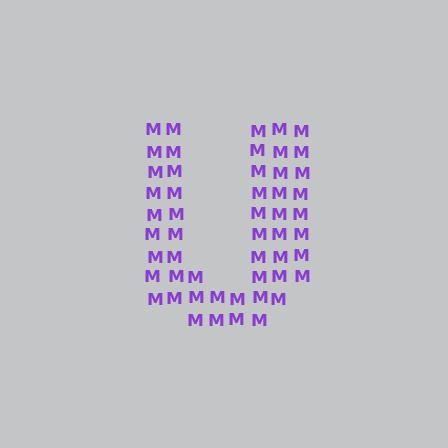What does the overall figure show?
The overall figure shows the letter U.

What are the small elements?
The small elements are letter M's.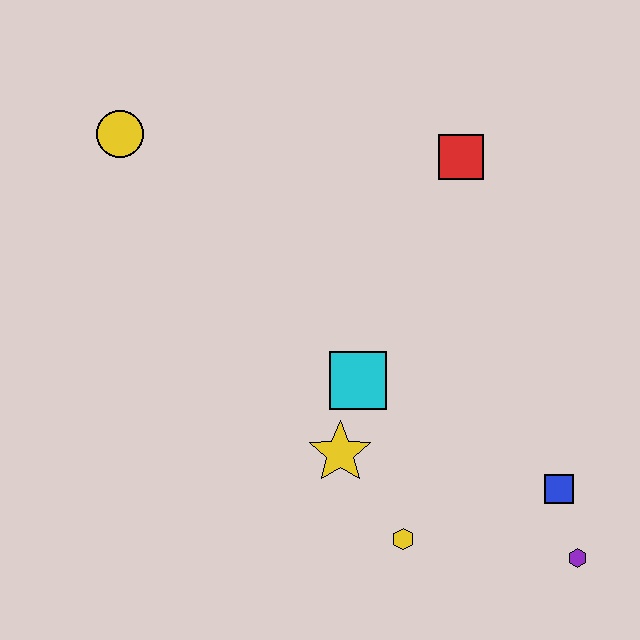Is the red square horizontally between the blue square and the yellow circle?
Yes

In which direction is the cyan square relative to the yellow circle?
The cyan square is below the yellow circle.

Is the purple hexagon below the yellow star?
Yes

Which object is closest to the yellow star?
The cyan square is closest to the yellow star.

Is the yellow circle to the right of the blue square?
No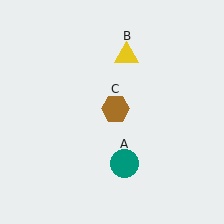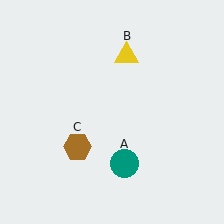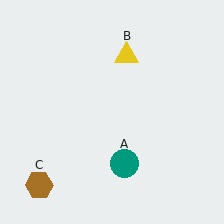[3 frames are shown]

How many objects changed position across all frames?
1 object changed position: brown hexagon (object C).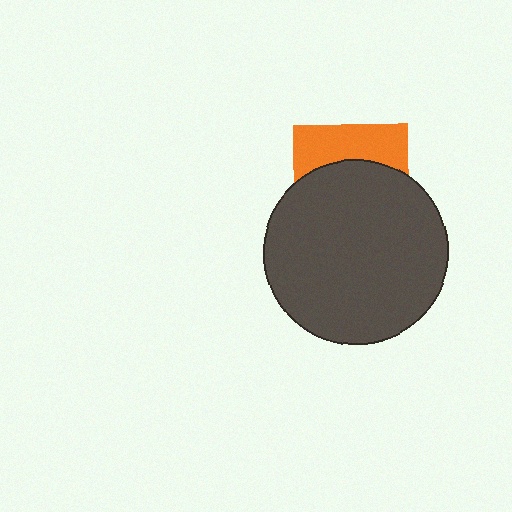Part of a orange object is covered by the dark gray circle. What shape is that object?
It is a square.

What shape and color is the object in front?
The object in front is a dark gray circle.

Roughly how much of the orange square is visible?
A small part of it is visible (roughly 36%).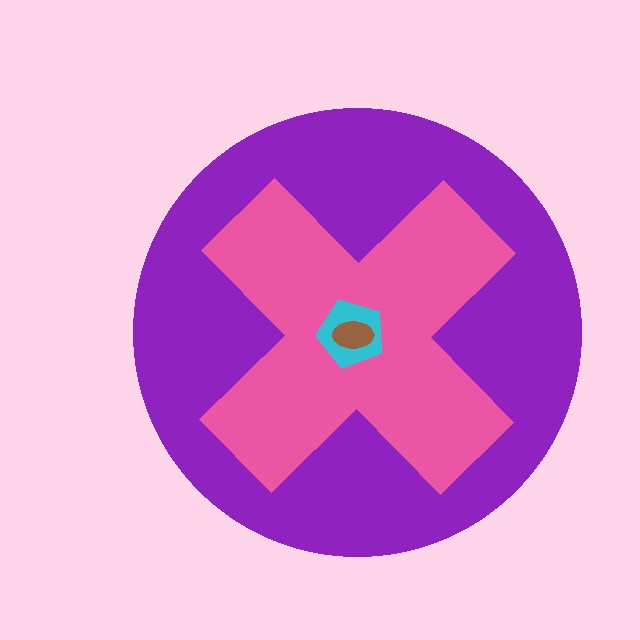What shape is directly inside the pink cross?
The cyan pentagon.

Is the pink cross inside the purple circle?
Yes.